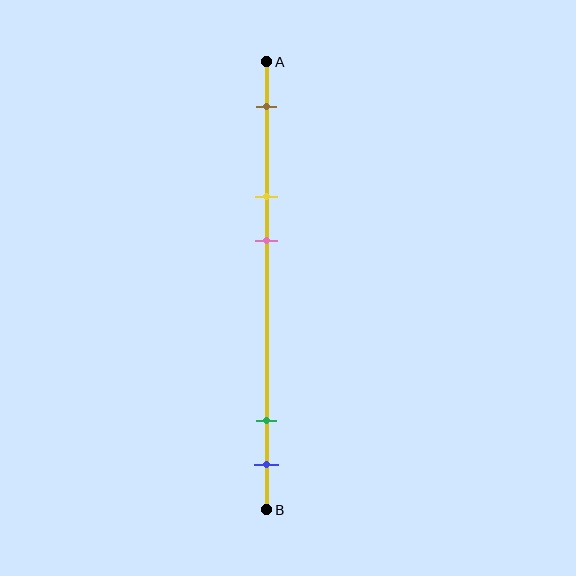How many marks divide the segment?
There are 5 marks dividing the segment.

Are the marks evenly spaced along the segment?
No, the marks are not evenly spaced.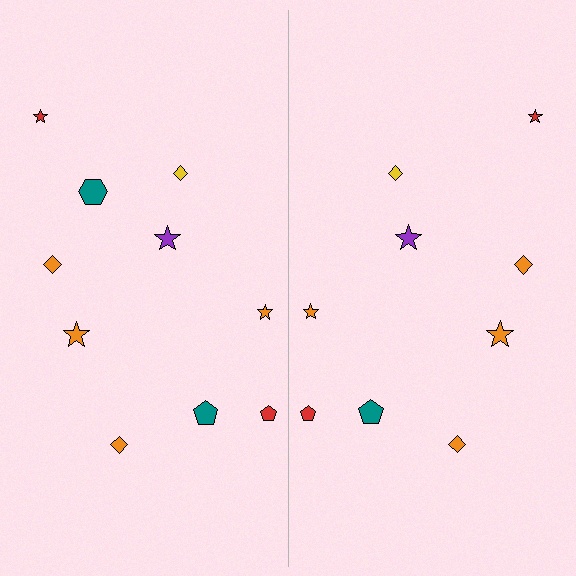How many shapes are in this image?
There are 19 shapes in this image.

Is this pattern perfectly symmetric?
No, the pattern is not perfectly symmetric. A teal hexagon is missing from the right side.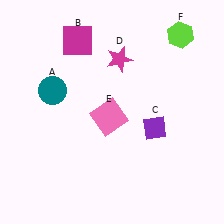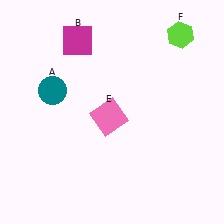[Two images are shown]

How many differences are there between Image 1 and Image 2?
There are 2 differences between the two images.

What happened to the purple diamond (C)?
The purple diamond (C) was removed in Image 2. It was in the bottom-right area of Image 1.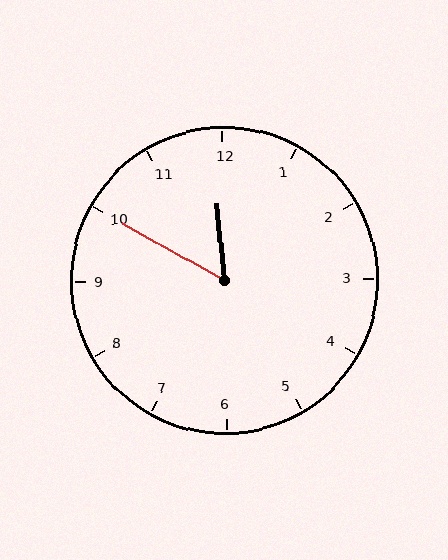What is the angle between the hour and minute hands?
Approximately 55 degrees.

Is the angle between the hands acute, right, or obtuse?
It is acute.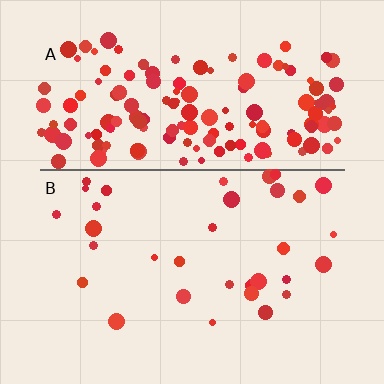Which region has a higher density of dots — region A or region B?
A (the top).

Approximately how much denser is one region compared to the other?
Approximately 4.6× — region A over region B.